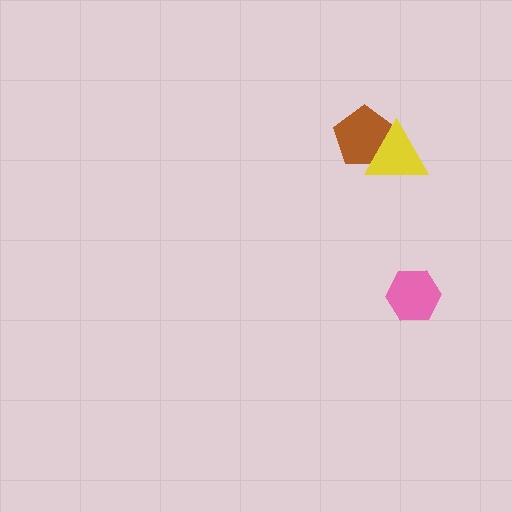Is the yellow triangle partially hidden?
No, no other shape covers it.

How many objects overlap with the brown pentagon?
1 object overlaps with the brown pentagon.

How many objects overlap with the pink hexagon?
0 objects overlap with the pink hexagon.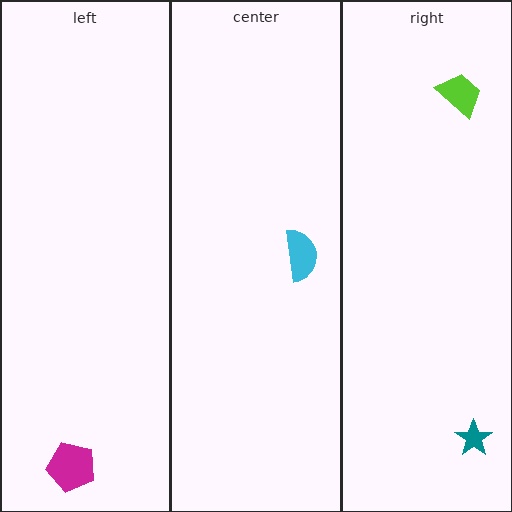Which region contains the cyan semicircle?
The center region.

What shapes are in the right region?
The teal star, the lime trapezoid.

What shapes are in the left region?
The magenta pentagon.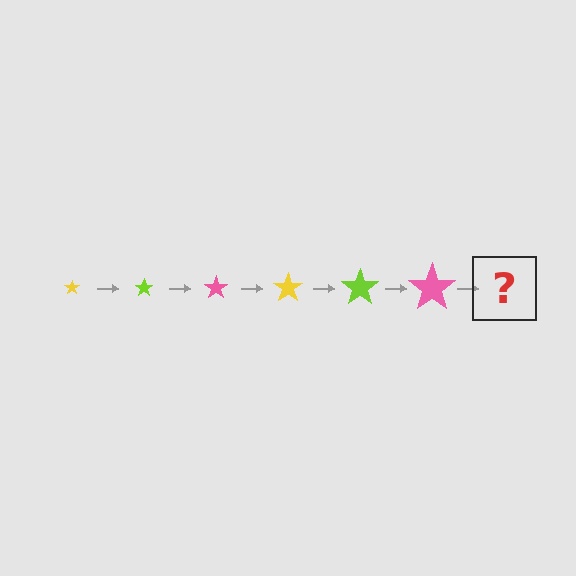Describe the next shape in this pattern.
It should be a yellow star, larger than the previous one.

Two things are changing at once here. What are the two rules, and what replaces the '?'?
The two rules are that the star grows larger each step and the color cycles through yellow, lime, and pink. The '?' should be a yellow star, larger than the previous one.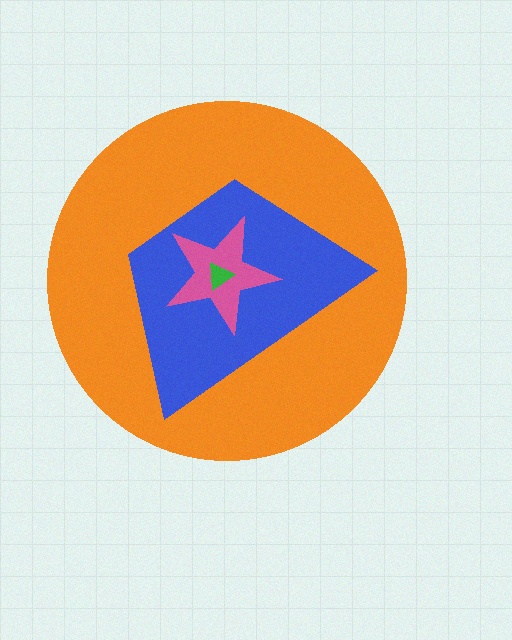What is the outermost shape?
The orange circle.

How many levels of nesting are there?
4.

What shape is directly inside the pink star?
The green triangle.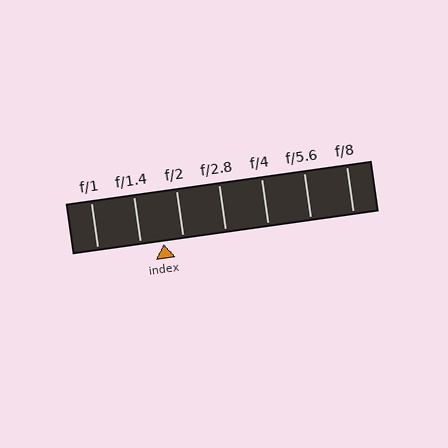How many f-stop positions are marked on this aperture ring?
There are 7 f-stop positions marked.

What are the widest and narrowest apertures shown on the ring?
The widest aperture shown is f/1 and the narrowest is f/8.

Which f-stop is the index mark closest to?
The index mark is closest to f/2.